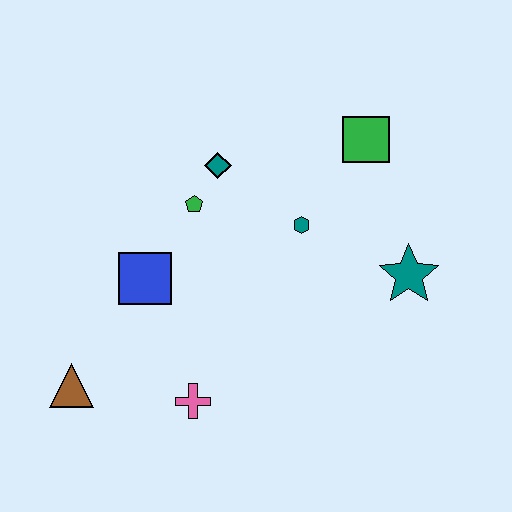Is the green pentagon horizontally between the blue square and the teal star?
Yes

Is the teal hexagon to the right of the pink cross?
Yes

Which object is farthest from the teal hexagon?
The brown triangle is farthest from the teal hexagon.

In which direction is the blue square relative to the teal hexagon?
The blue square is to the left of the teal hexagon.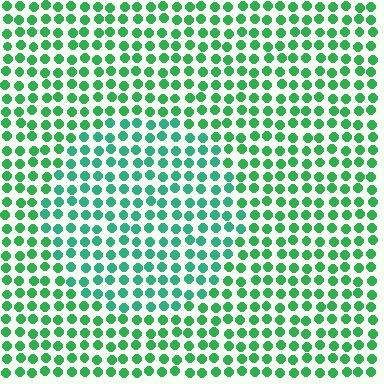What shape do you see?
I see a circle.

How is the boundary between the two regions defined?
The boundary is defined purely by a slight shift in hue (about 24 degrees). Spacing, size, and orientation are identical on both sides.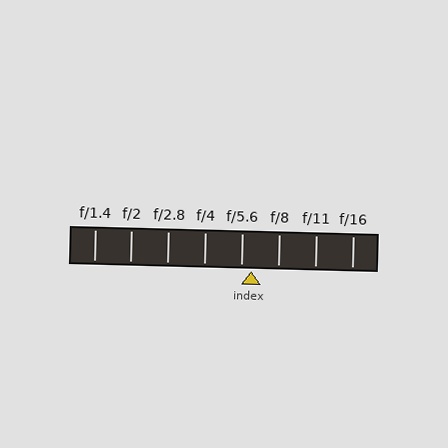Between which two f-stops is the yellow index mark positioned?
The index mark is between f/5.6 and f/8.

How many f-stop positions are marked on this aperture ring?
There are 8 f-stop positions marked.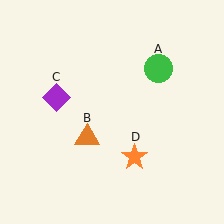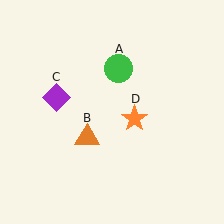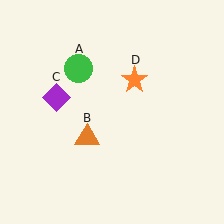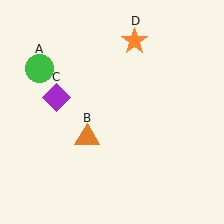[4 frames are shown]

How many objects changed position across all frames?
2 objects changed position: green circle (object A), orange star (object D).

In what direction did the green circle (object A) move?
The green circle (object A) moved left.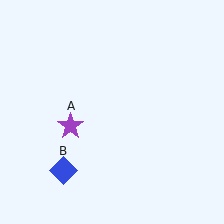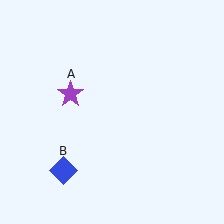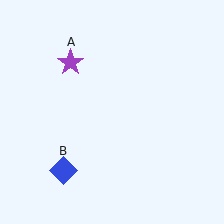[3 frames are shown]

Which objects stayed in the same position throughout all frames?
Blue diamond (object B) remained stationary.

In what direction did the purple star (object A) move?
The purple star (object A) moved up.